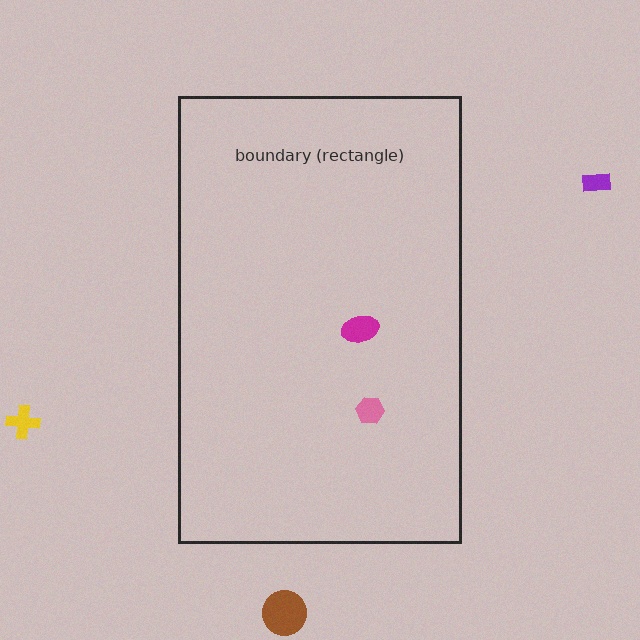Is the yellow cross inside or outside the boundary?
Outside.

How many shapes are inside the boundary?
2 inside, 3 outside.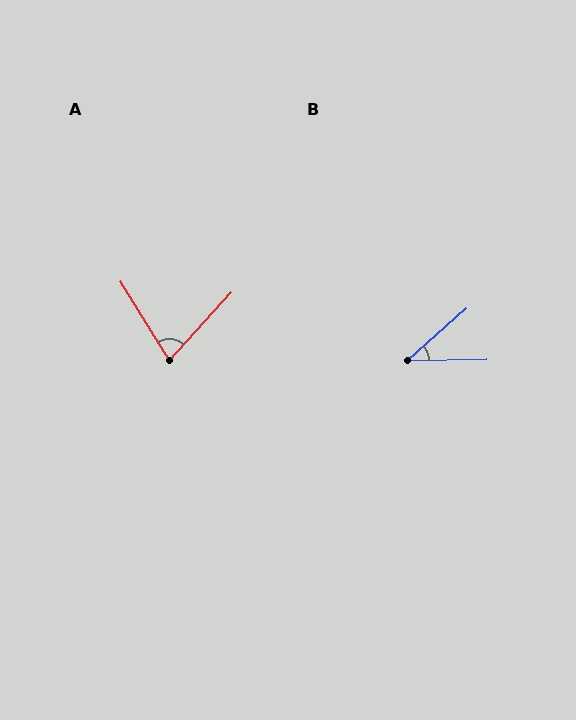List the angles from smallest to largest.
B (41°), A (74°).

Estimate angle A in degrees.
Approximately 74 degrees.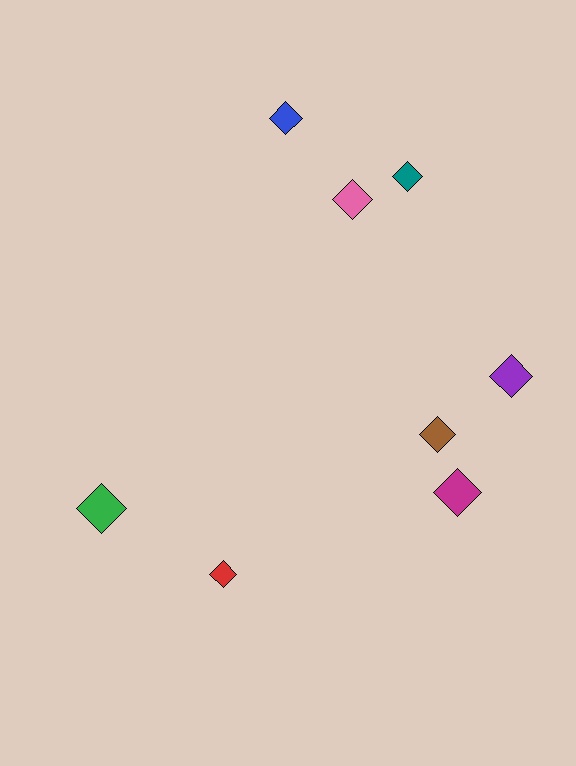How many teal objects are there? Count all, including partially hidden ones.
There is 1 teal object.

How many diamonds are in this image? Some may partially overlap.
There are 8 diamonds.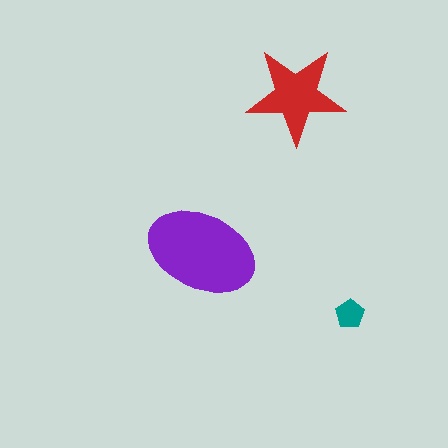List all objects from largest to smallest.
The purple ellipse, the red star, the teal pentagon.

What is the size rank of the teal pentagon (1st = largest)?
3rd.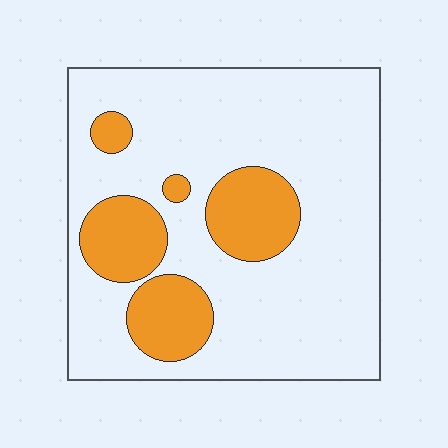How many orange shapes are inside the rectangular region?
5.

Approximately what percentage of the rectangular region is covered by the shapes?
Approximately 20%.